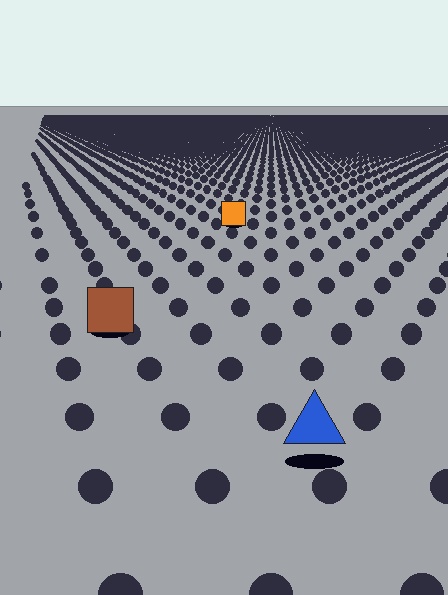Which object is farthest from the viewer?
The orange square is farthest from the viewer. It appears smaller and the ground texture around it is denser.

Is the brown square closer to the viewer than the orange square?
Yes. The brown square is closer — you can tell from the texture gradient: the ground texture is coarser near it.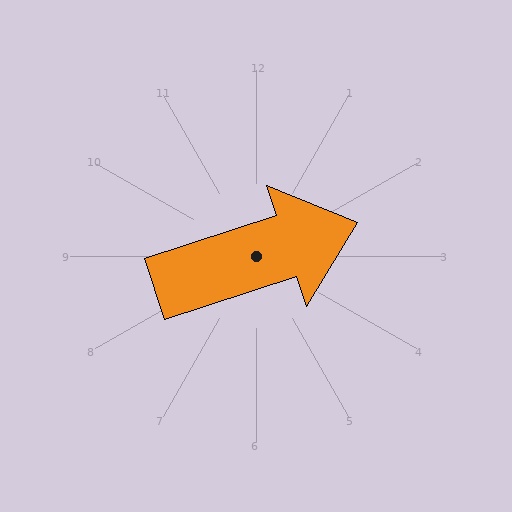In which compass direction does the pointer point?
East.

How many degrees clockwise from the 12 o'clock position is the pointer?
Approximately 72 degrees.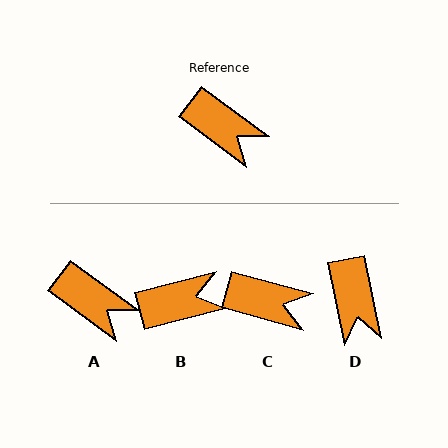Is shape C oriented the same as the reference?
No, it is off by about 21 degrees.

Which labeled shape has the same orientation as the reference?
A.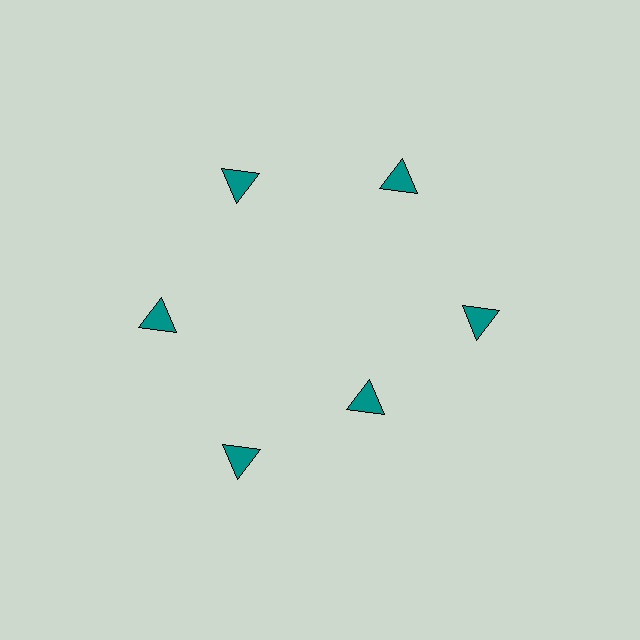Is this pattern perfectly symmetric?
No. The 6 teal triangles are arranged in a ring, but one element near the 5 o'clock position is pulled inward toward the center, breaking the 6-fold rotational symmetry.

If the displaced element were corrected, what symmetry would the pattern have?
It would have 6-fold rotational symmetry — the pattern would map onto itself every 60 degrees.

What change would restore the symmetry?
The symmetry would be restored by moving it outward, back onto the ring so that all 6 triangles sit at equal angles and equal distance from the center.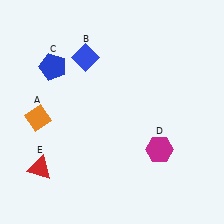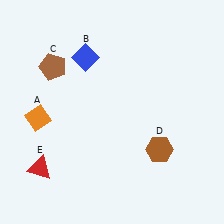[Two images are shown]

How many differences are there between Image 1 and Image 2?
There are 2 differences between the two images.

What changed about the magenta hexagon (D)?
In Image 1, D is magenta. In Image 2, it changed to brown.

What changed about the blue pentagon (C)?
In Image 1, C is blue. In Image 2, it changed to brown.